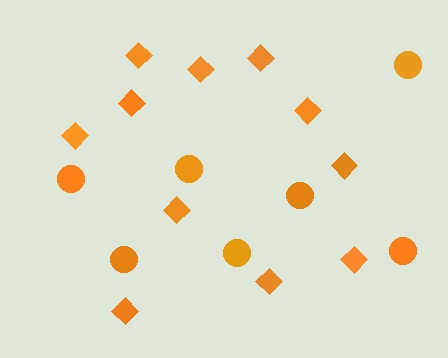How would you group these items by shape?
There are 2 groups: one group of diamonds (11) and one group of circles (7).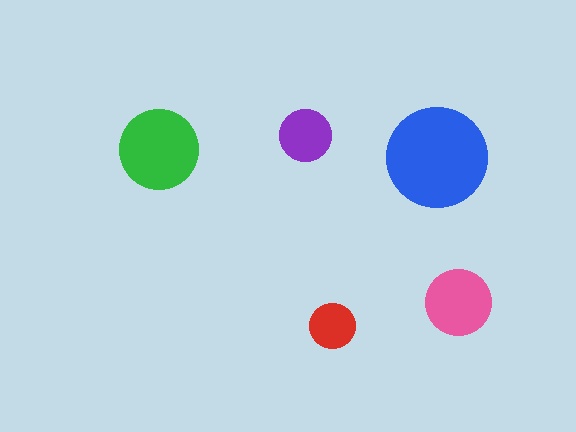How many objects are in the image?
There are 5 objects in the image.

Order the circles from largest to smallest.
the blue one, the green one, the pink one, the purple one, the red one.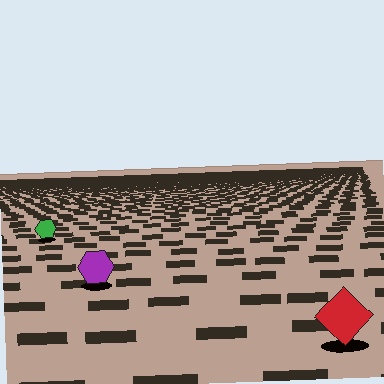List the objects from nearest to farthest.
From nearest to farthest: the red diamond, the purple hexagon, the green hexagon.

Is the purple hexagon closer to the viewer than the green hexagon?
Yes. The purple hexagon is closer — you can tell from the texture gradient: the ground texture is coarser near it.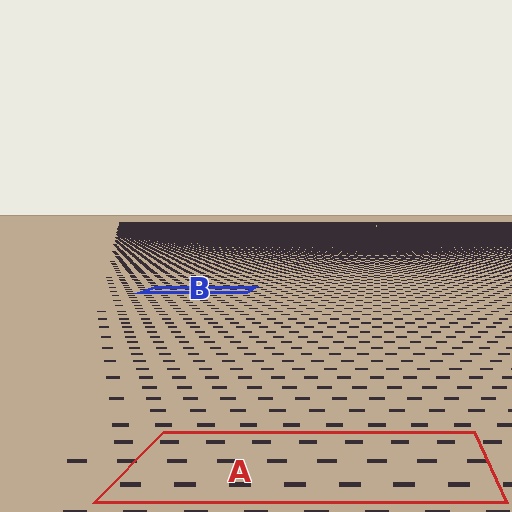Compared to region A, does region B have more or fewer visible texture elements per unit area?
Region B has more texture elements per unit area — they are packed more densely because it is farther away.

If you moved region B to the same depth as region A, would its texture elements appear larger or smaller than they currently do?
They would appear larger. At a closer depth, the same texture elements are projected at a bigger on-screen size.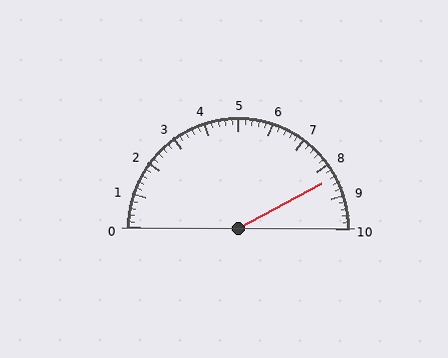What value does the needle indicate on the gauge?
The needle indicates approximately 8.4.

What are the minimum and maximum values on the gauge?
The gauge ranges from 0 to 10.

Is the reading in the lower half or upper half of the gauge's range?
The reading is in the upper half of the range (0 to 10).